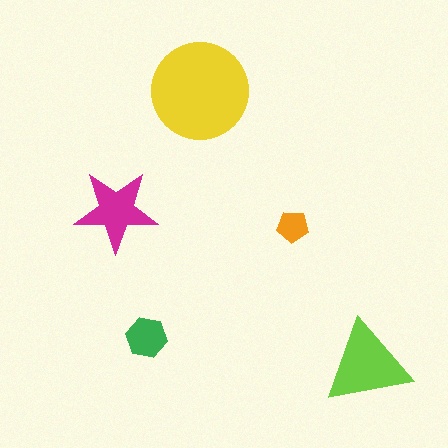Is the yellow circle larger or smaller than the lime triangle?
Larger.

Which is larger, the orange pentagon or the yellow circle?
The yellow circle.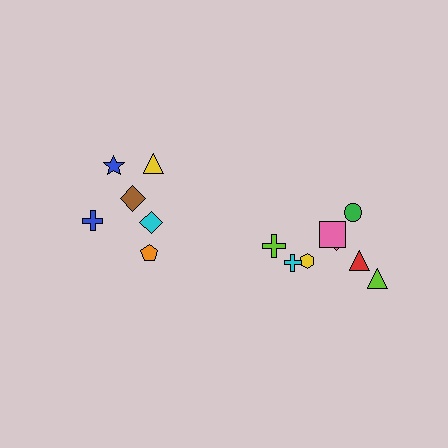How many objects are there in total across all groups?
There are 14 objects.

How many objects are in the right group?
There are 8 objects.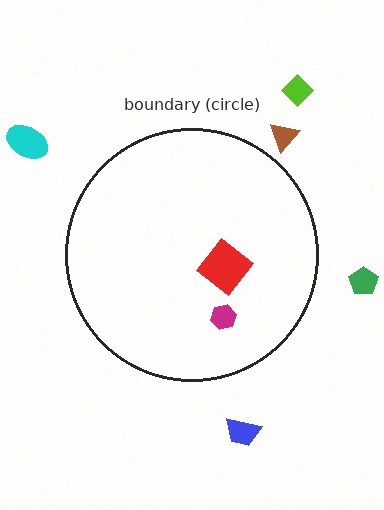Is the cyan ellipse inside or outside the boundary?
Outside.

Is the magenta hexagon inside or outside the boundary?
Inside.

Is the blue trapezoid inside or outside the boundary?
Outside.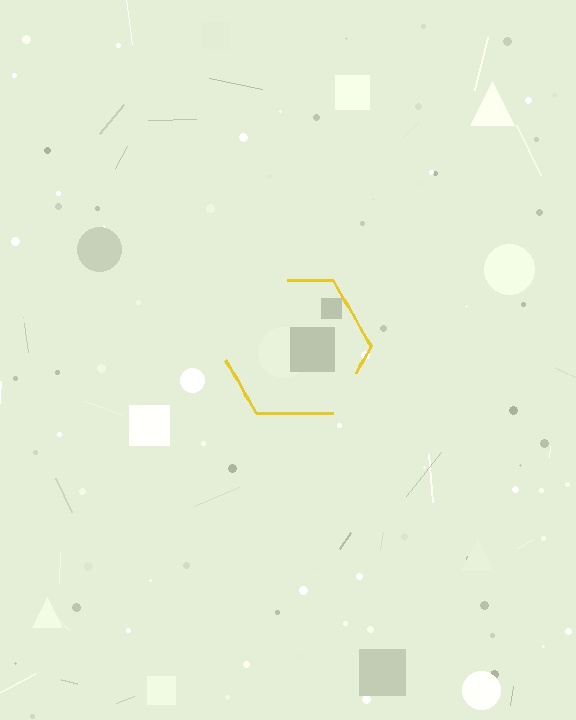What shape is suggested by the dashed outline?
The dashed outline suggests a hexagon.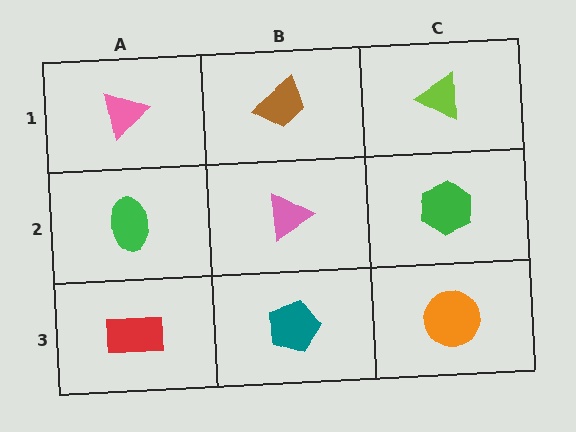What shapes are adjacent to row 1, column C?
A green hexagon (row 2, column C), a brown trapezoid (row 1, column B).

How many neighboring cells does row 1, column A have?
2.